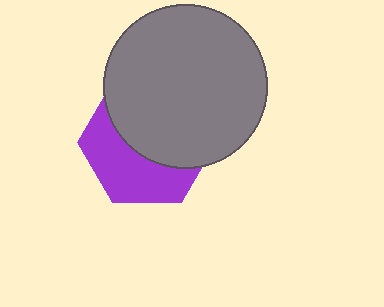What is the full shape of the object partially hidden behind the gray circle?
The partially hidden object is a purple hexagon.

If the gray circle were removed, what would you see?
You would see the complete purple hexagon.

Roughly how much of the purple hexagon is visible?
A small part of it is visible (roughly 44%).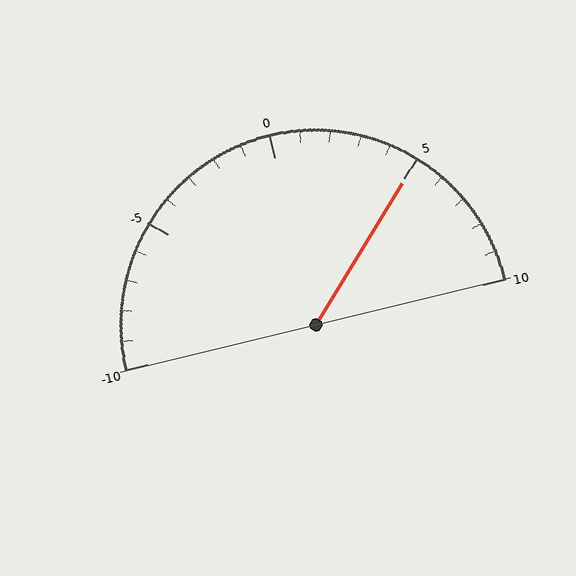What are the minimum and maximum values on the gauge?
The gauge ranges from -10 to 10.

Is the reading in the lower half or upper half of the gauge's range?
The reading is in the upper half of the range (-10 to 10).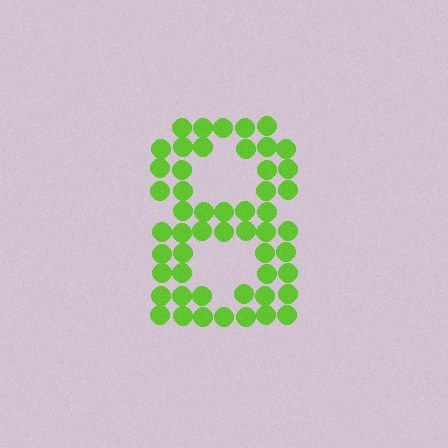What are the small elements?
The small elements are circles.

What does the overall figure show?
The overall figure shows the digit 8.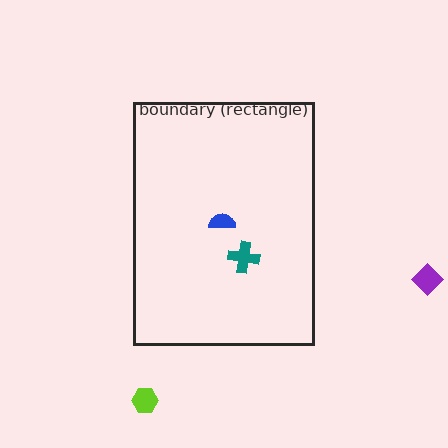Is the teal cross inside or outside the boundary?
Inside.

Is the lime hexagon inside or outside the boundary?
Outside.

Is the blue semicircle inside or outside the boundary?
Inside.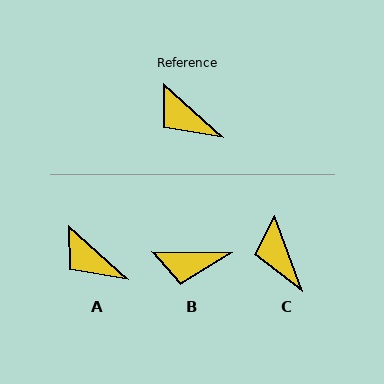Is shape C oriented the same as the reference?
No, it is off by about 27 degrees.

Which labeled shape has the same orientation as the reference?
A.